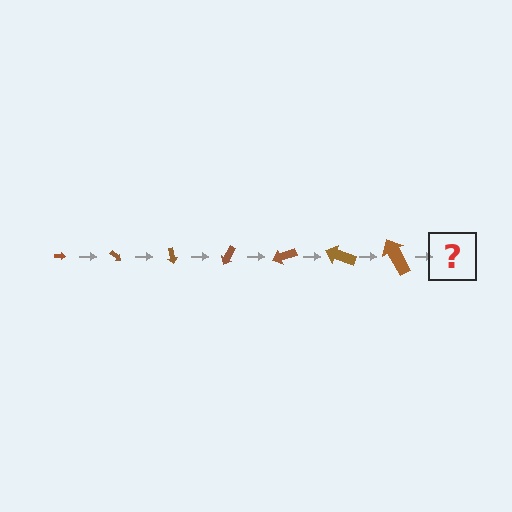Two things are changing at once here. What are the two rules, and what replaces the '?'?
The two rules are that the arrow grows larger each step and it rotates 40 degrees each step. The '?' should be an arrow, larger than the previous one and rotated 280 degrees from the start.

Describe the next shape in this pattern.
It should be an arrow, larger than the previous one and rotated 280 degrees from the start.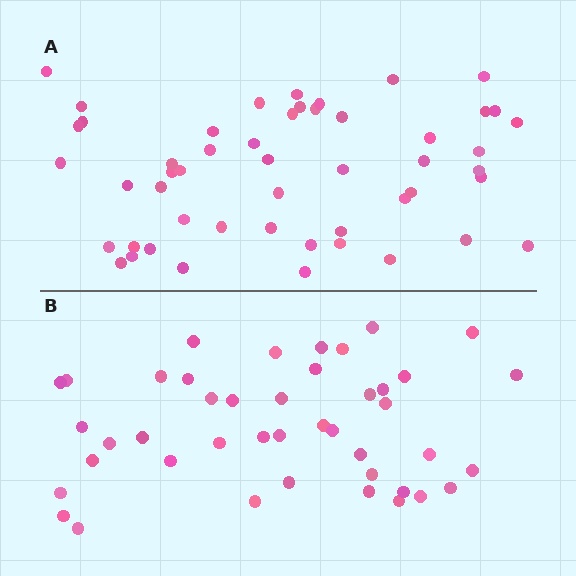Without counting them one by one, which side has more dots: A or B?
Region A (the top region) has more dots.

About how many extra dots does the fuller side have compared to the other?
Region A has roughly 8 or so more dots than region B.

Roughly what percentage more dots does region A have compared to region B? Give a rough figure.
About 20% more.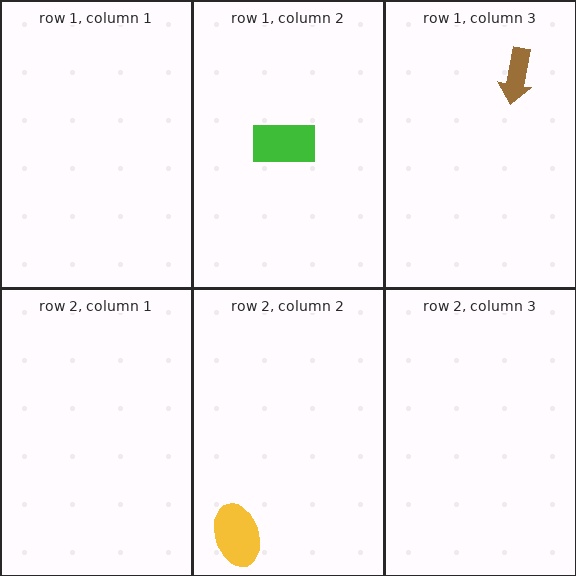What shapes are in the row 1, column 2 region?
The green rectangle.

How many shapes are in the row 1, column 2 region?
1.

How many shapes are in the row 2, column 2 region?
1.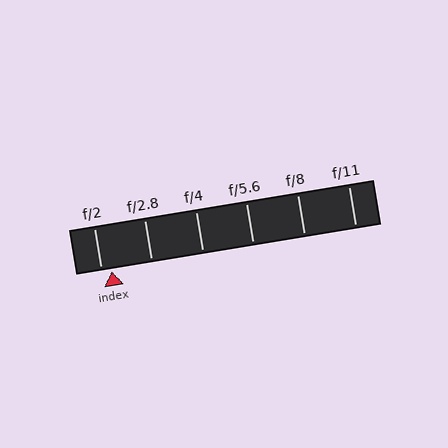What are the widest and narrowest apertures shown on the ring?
The widest aperture shown is f/2 and the narrowest is f/11.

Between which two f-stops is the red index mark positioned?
The index mark is between f/2 and f/2.8.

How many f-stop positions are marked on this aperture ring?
There are 6 f-stop positions marked.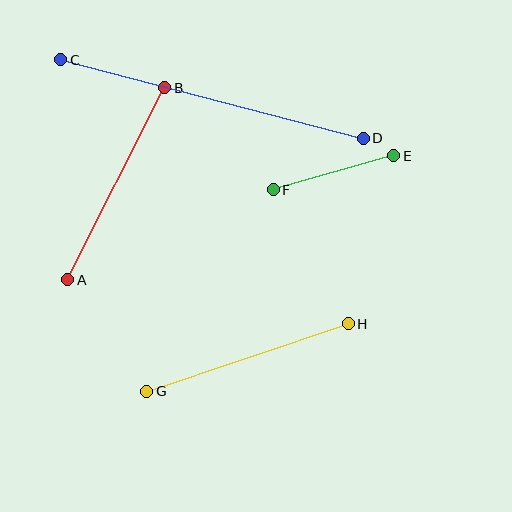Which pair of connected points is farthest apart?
Points C and D are farthest apart.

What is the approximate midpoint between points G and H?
The midpoint is at approximately (248, 357) pixels.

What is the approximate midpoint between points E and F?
The midpoint is at approximately (333, 173) pixels.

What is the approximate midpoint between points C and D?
The midpoint is at approximately (212, 99) pixels.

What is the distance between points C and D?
The distance is approximately 312 pixels.